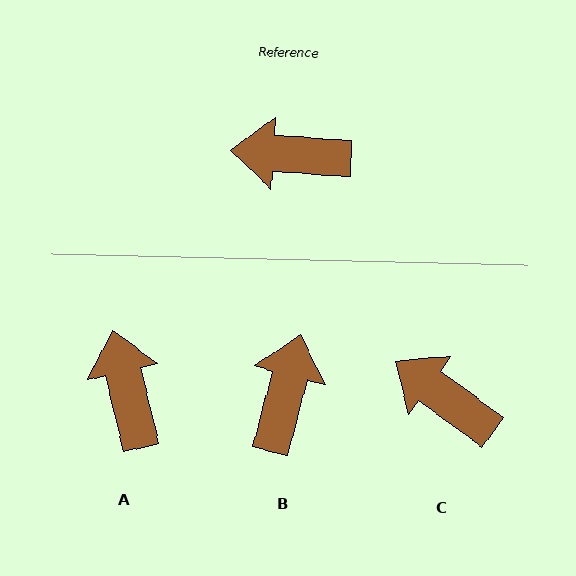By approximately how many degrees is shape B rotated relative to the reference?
Approximately 100 degrees clockwise.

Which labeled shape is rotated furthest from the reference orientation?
B, about 100 degrees away.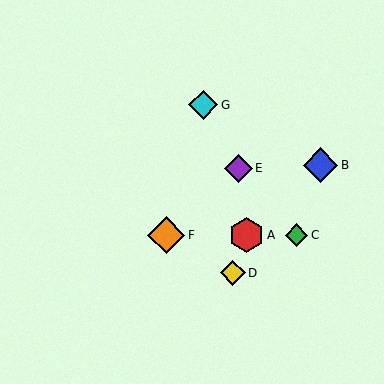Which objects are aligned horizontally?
Objects A, C, F are aligned horizontally.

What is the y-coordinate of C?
Object C is at y≈235.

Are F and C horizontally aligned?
Yes, both are at y≈235.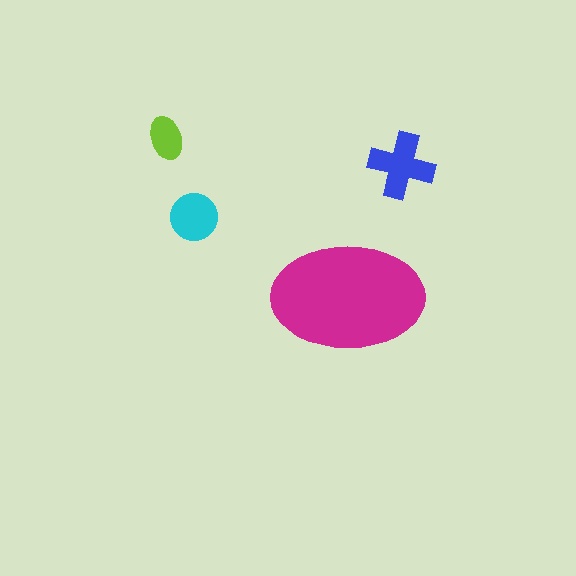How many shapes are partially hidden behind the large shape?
0 shapes are partially hidden.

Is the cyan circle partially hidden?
No, the cyan circle is fully visible.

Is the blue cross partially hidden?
No, the blue cross is fully visible.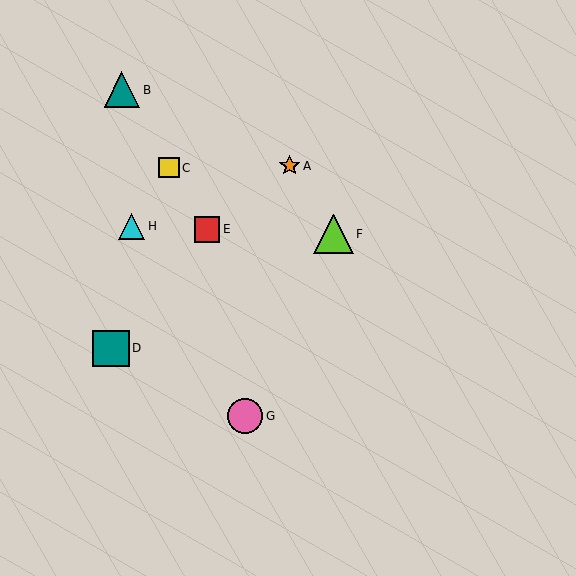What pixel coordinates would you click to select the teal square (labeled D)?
Click at (111, 349) to select the teal square D.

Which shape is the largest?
The lime triangle (labeled F) is the largest.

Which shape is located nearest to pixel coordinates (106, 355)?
The teal square (labeled D) at (111, 349) is nearest to that location.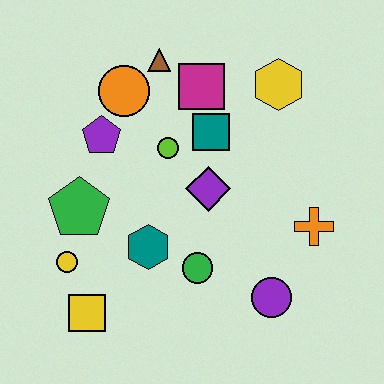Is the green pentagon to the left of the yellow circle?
No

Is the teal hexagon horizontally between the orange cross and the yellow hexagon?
No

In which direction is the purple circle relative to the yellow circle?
The purple circle is to the right of the yellow circle.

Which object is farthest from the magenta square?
The yellow square is farthest from the magenta square.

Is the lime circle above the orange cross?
Yes